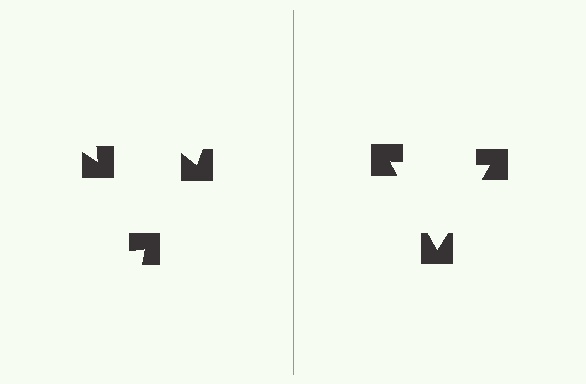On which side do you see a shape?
An illusory triangle appears on the right side. On the left side the wedge cuts are rotated, so no coherent shape forms.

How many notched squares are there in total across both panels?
6 — 3 on each side.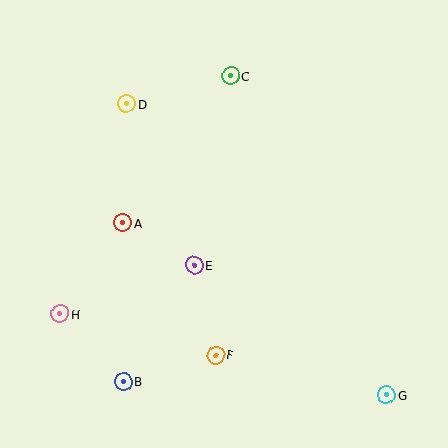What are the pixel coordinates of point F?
Point F is at (216, 355).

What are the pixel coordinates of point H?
Point H is at (60, 314).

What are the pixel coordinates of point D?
Point D is at (127, 104).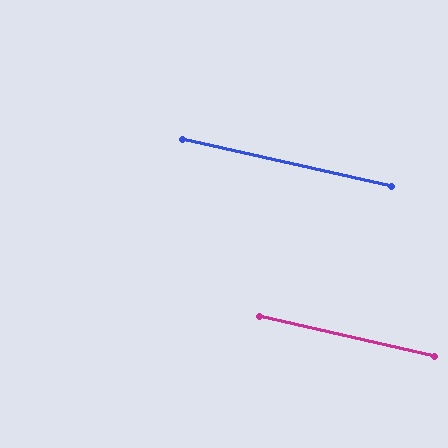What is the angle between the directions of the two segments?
Approximately 0 degrees.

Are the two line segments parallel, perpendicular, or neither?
Parallel — their directions differ by only 0.1°.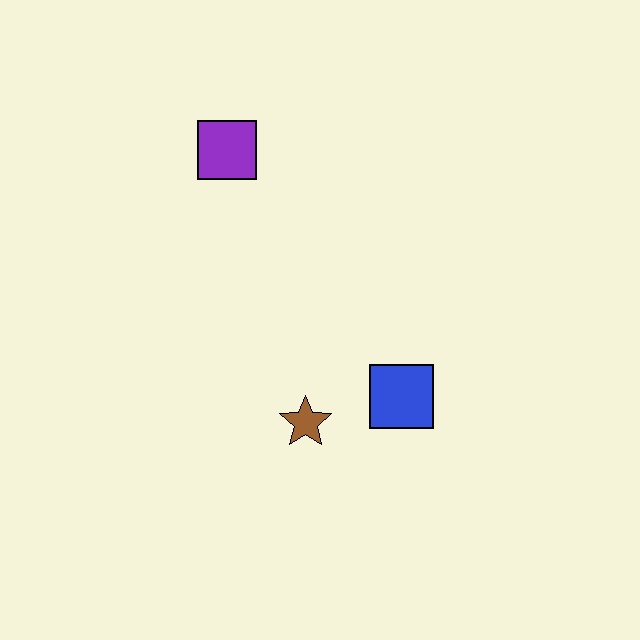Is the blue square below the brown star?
No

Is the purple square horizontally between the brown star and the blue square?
No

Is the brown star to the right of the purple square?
Yes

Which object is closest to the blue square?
The brown star is closest to the blue square.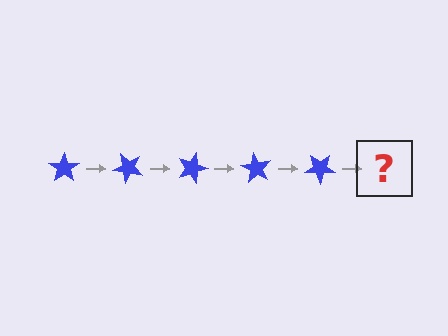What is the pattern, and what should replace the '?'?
The pattern is that the star rotates 45 degrees each step. The '?' should be a blue star rotated 225 degrees.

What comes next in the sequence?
The next element should be a blue star rotated 225 degrees.